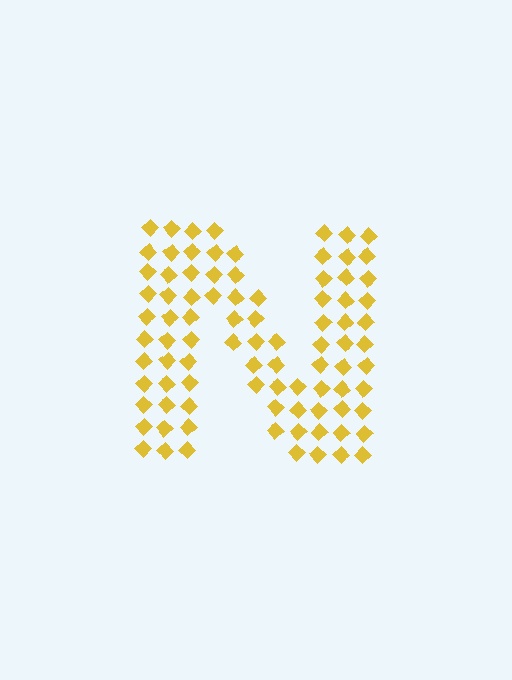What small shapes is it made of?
It is made of small diamonds.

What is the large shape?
The large shape is the letter N.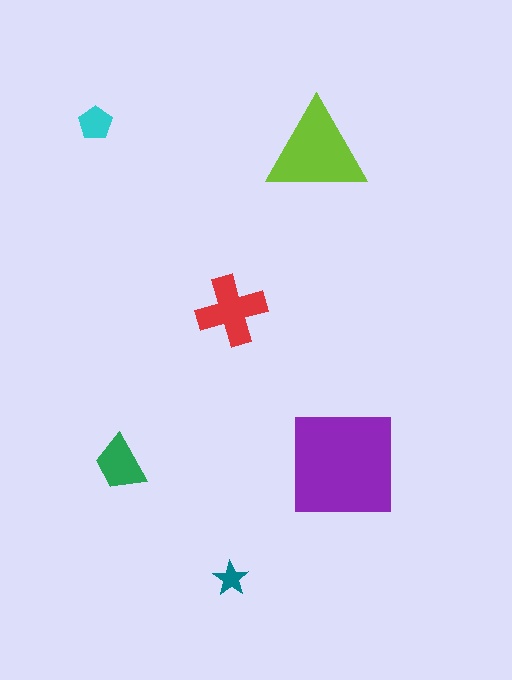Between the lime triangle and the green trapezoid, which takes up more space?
The lime triangle.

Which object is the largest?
The purple square.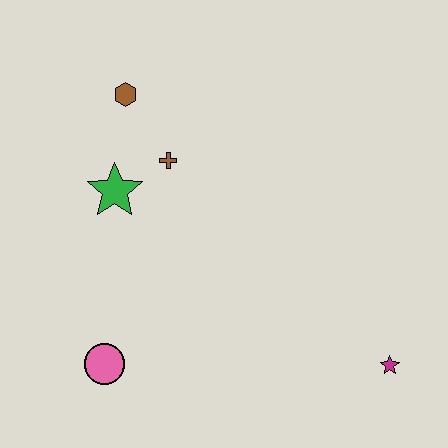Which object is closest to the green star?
The brown cross is closest to the green star.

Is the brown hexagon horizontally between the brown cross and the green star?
Yes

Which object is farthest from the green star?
The magenta star is farthest from the green star.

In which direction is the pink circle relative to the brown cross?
The pink circle is below the brown cross.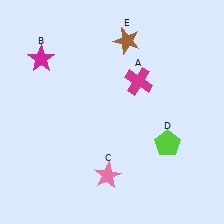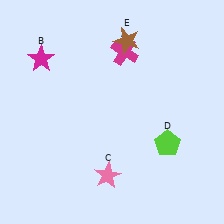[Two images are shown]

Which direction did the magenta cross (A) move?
The magenta cross (A) moved up.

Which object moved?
The magenta cross (A) moved up.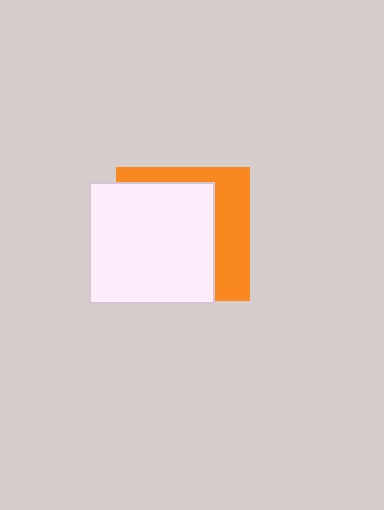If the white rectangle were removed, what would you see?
You would see the complete orange square.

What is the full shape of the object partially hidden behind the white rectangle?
The partially hidden object is an orange square.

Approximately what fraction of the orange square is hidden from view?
Roughly 67% of the orange square is hidden behind the white rectangle.